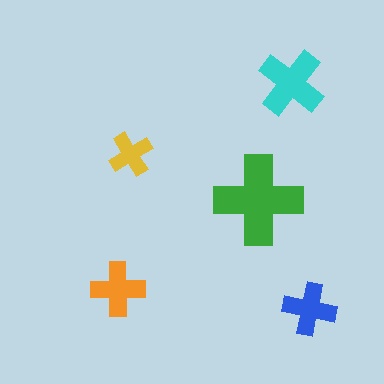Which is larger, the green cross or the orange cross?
The green one.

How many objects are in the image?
There are 5 objects in the image.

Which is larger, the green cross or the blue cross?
The green one.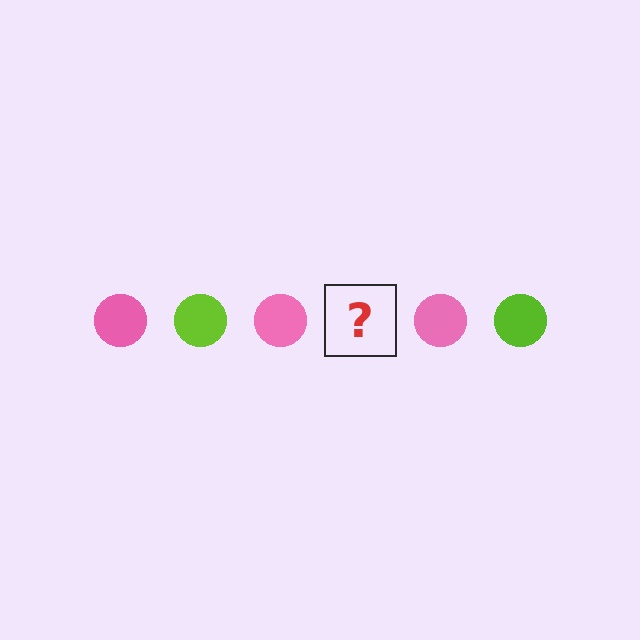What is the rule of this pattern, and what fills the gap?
The rule is that the pattern cycles through pink, lime circles. The gap should be filled with a lime circle.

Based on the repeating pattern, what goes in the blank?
The blank should be a lime circle.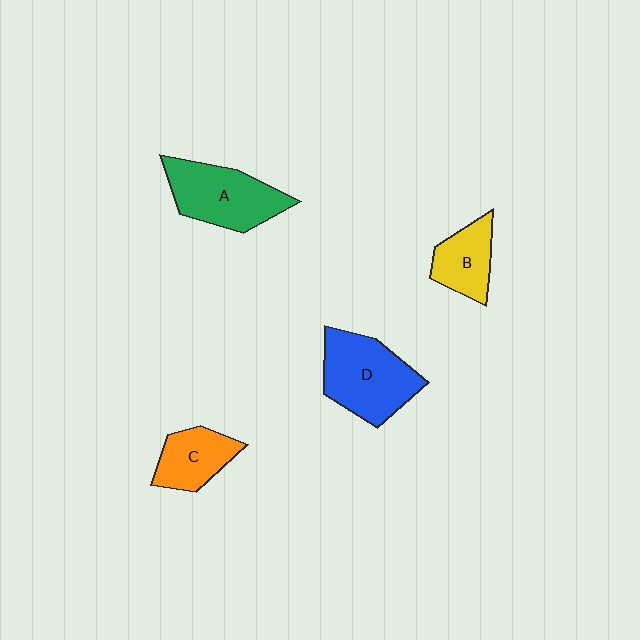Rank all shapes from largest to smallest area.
From largest to smallest: D (blue), A (green), C (orange), B (yellow).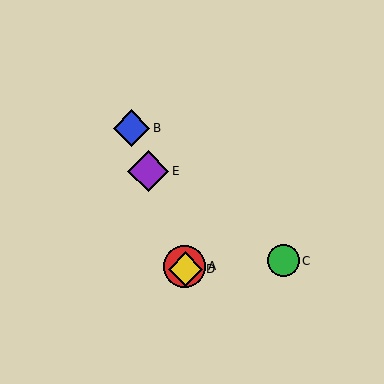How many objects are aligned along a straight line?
4 objects (A, B, D, E) are aligned along a straight line.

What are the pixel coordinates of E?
Object E is at (148, 171).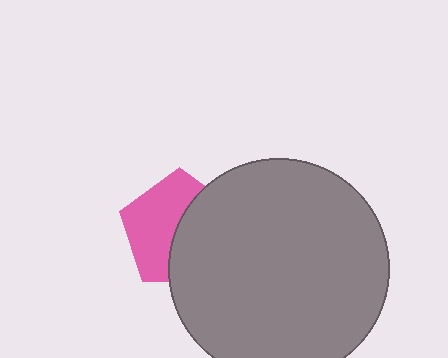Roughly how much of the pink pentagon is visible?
About half of it is visible (roughly 51%).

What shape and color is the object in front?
The object in front is a gray circle.